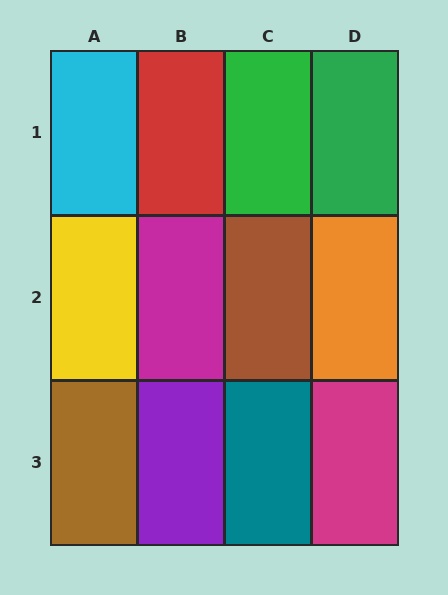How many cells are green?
2 cells are green.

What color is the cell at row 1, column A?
Cyan.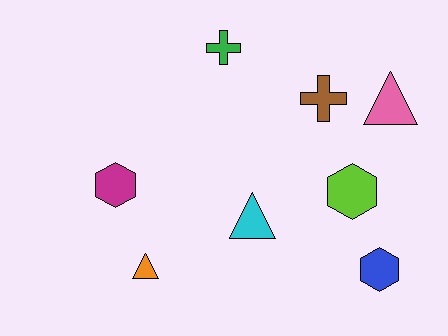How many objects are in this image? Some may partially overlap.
There are 8 objects.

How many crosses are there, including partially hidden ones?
There are 2 crosses.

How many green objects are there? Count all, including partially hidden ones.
There is 1 green object.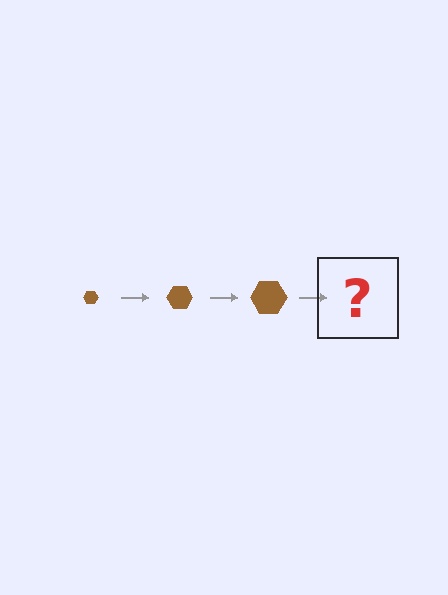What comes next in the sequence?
The next element should be a brown hexagon, larger than the previous one.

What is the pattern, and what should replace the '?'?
The pattern is that the hexagon gets progressively larger each step. The '?' should be a brown hexagon, larger than the previous one.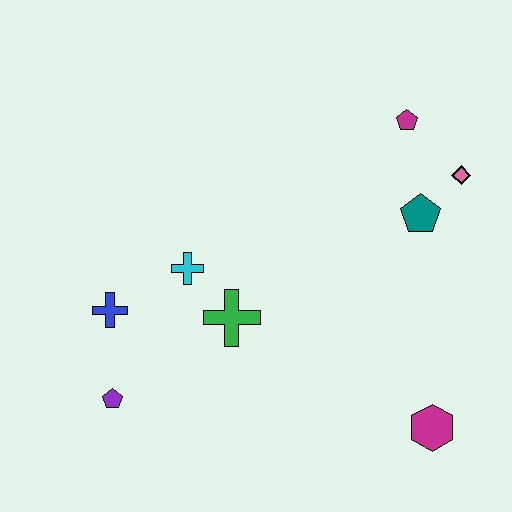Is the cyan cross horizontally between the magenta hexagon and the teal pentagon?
No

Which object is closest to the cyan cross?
The green cross is closest to the cyan cross.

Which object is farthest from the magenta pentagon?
The purple pentagon is farthest from the magenta pentagon.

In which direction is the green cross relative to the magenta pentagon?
The green cross is below the magenta pentagon.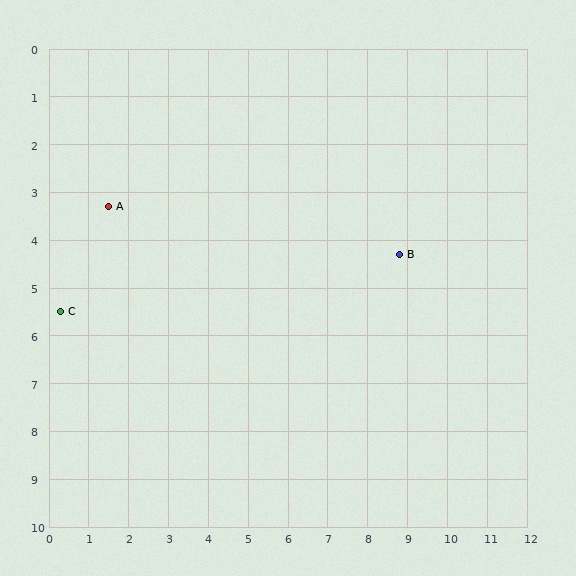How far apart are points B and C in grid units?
Points B and C are about 8.6 grid units apart.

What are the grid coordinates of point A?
Point A is at approximately (1.5, 3.3).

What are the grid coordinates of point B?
Point B is at approximately (8.8, 4.3).